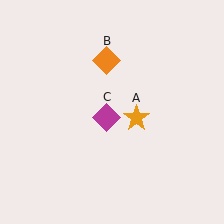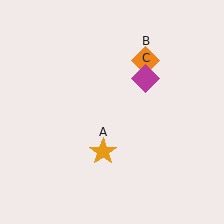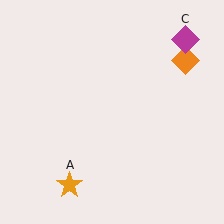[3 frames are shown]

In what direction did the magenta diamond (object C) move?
The magenta diamond (object C) moved up and to the right.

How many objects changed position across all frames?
3 objects changed position: orange star (object A), orange diamond (object B), magenta diamond (object C).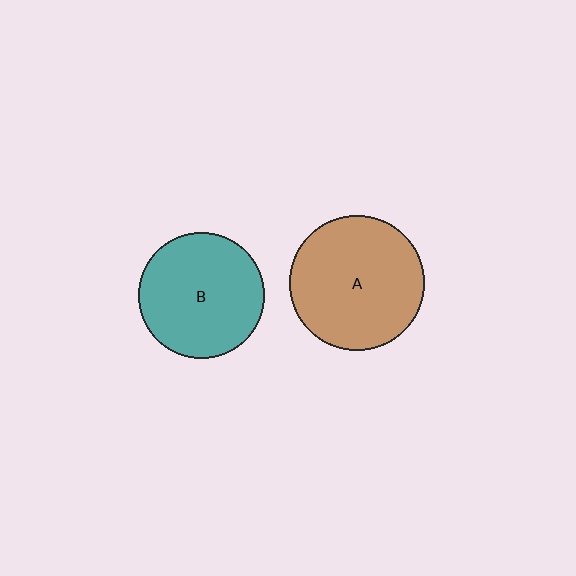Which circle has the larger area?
Circle A (brown).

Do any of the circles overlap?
No, none of the circles overlap.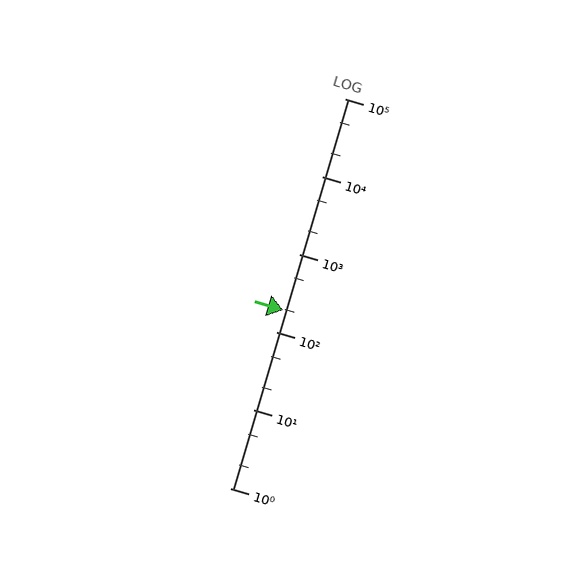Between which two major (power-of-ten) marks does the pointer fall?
The pointer is between 100 and 1000.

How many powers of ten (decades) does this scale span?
The scale spans 5 decades, from 1 to 100000.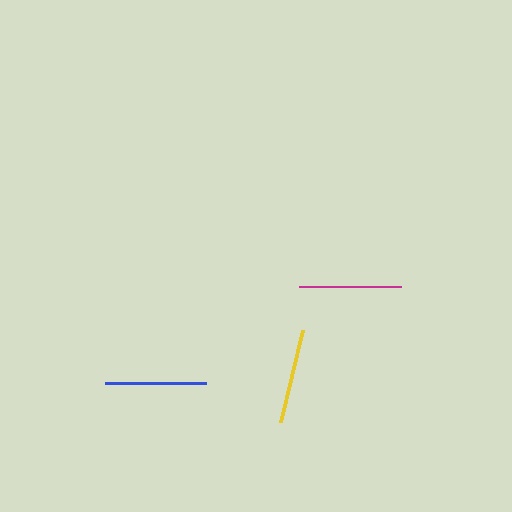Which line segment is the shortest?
The yellow line is the shortest at approximately 95 pixels.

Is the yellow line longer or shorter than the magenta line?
The magenta line is longer than the yellow line.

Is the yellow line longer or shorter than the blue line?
The blue line is longer than the yellow line.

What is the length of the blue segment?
The blue segment is approximately 101 pixels long.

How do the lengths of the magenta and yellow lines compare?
The magenta and yellow lines are approximately the same length.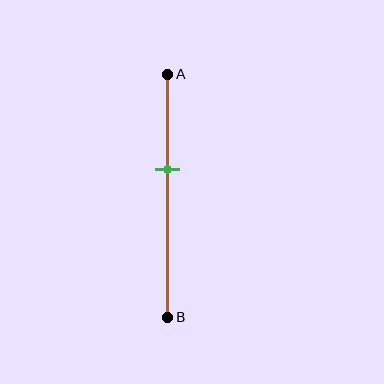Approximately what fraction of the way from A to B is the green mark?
The green mark is approximately 40% of the way from A to B.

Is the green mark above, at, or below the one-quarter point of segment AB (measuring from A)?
The green mark is below the one-quarter point of segment AB.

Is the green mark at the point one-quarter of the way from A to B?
No, the mark is at about 40% from A, not at the 25% one-quarter point.